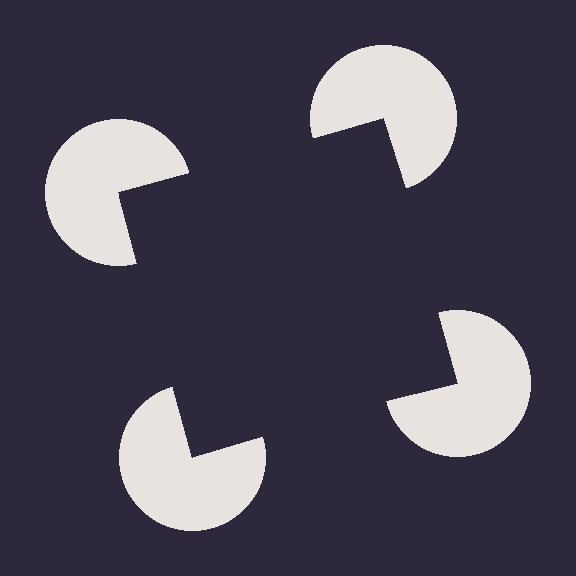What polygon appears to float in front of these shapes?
An illusory square — its edges are inferred from the aligned wedge cuts in the pac-man discs, not physically drawn.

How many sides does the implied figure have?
4 sides.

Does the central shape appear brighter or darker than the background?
It typically appears slightly darker than the background, even though no actual brightness change is drawn.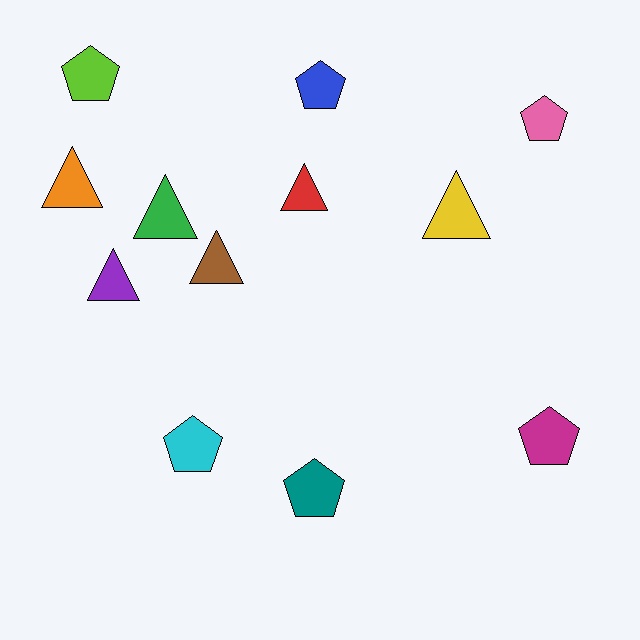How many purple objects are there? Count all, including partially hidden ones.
There is 1 purple object.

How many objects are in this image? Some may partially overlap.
There are 12 objects.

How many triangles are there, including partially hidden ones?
There are 6 triangles.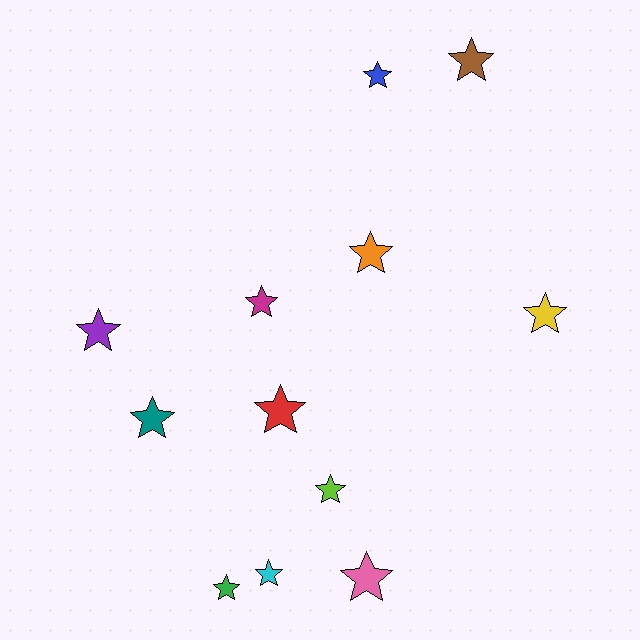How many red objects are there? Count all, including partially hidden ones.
There is 1 red object.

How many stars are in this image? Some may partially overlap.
There are 12 stars.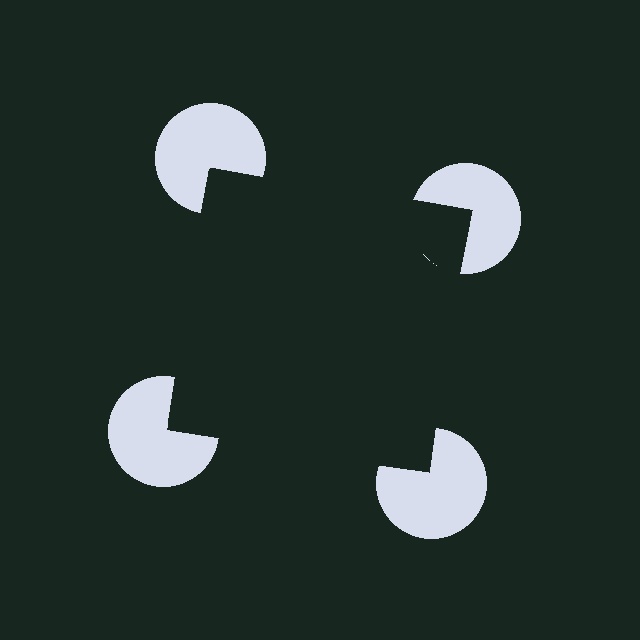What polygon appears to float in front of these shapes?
An illusory square — its edges are inferred from the aligned wedge cuts in the pac-man discs, not physically drawn.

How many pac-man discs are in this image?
There are 4 — one at each vertex of the illusory square.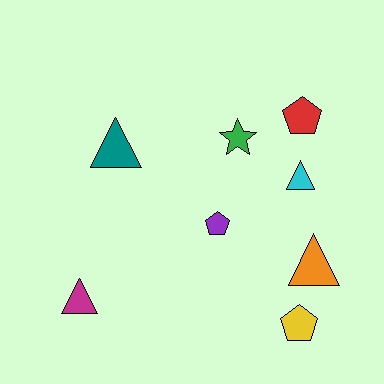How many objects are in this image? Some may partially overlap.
There are 8 objects.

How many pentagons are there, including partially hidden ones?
There are 3 pentagons.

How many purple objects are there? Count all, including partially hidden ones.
There is 1 purple object.